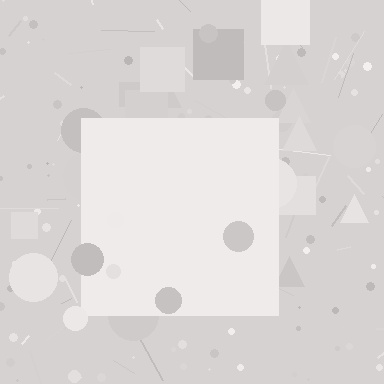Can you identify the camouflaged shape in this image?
The camouflaged shape is a square.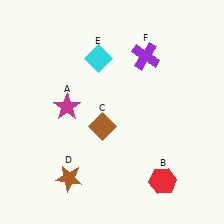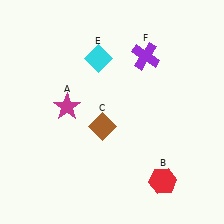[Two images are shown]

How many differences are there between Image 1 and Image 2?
There is 1 difference between the two images.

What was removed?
The brown star (D) was removed in Image 2.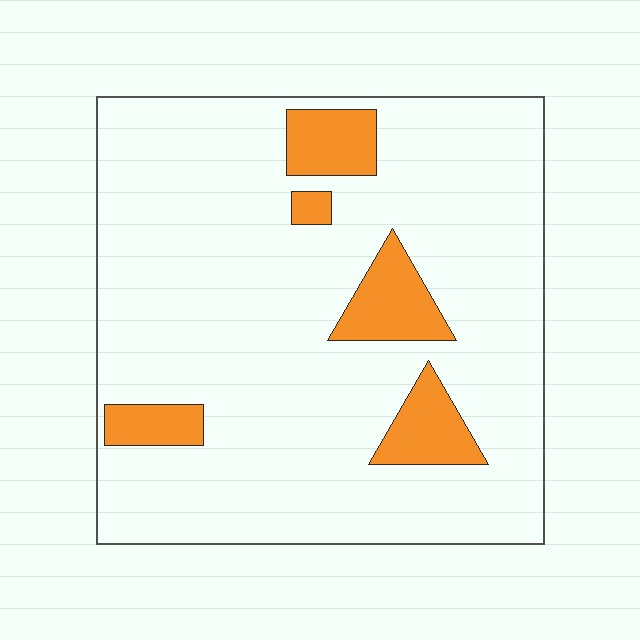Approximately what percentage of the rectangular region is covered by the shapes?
Approximately 15%.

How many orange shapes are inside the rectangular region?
5.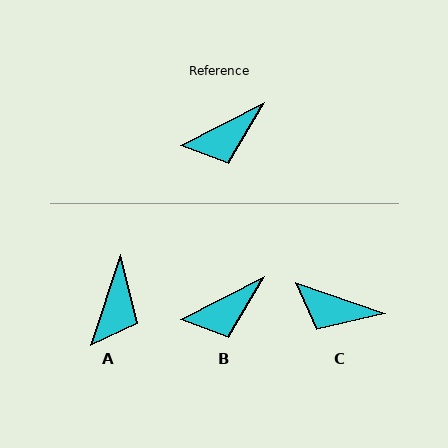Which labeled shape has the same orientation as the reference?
B.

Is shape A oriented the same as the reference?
No, it is off by about 45 degrees.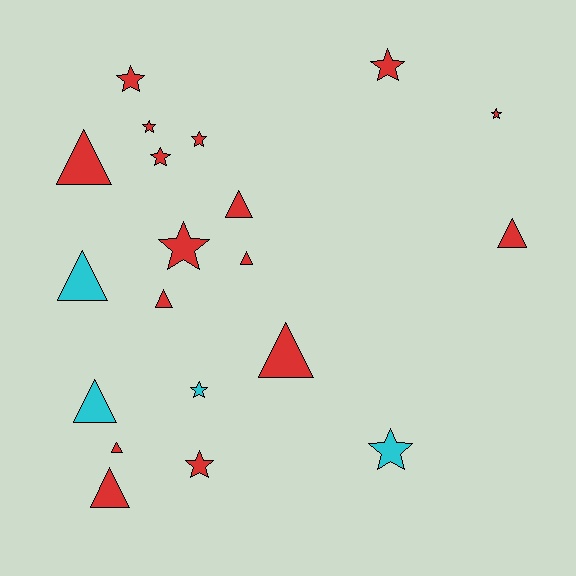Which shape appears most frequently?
Triangle, with 10 objects.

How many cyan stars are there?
There are 2 cyan stars.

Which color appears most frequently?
Red, with 16 objects.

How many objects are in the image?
There are 20 objects.